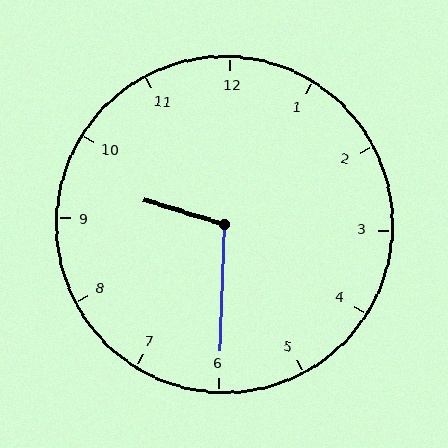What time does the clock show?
9:30.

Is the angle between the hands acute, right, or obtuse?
It is obtuse.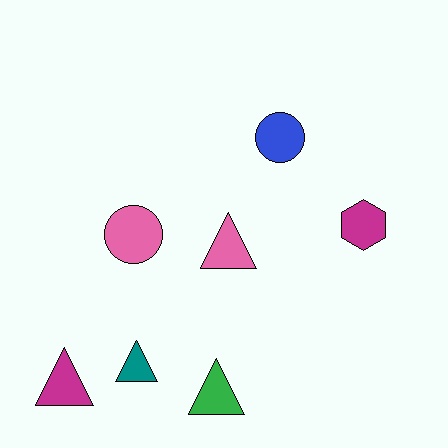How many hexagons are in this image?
There is 1 hexagon.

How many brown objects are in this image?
There are no brown objects.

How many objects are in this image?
There are 7 objects.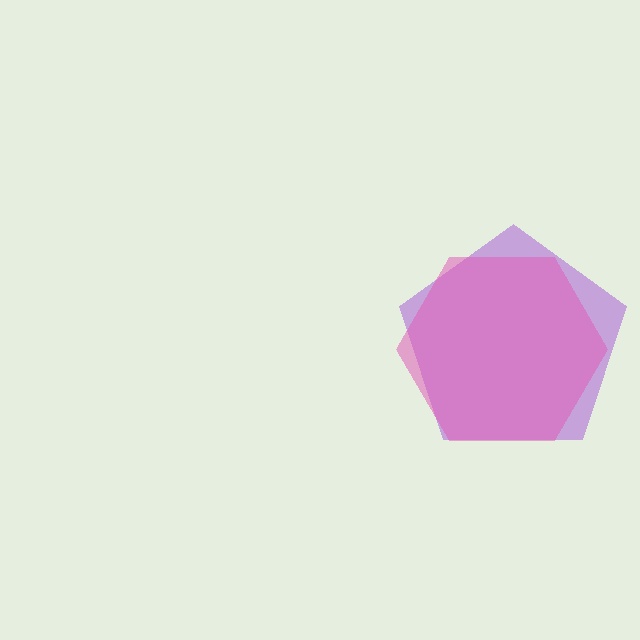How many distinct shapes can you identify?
There are 2 distinct shapes: a purple pentagon, a pink hexagon.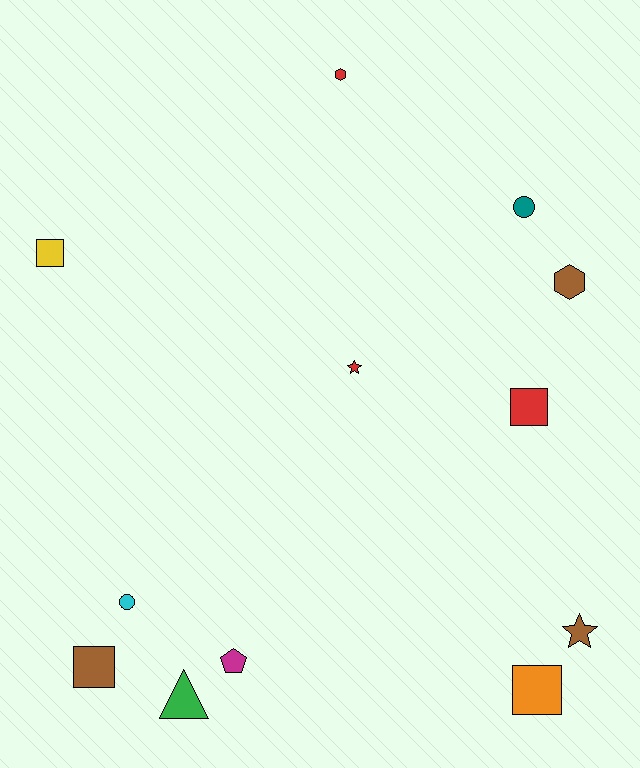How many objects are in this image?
There are 12 objects.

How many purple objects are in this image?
There are no purple objects.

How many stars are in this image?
There are 2 stars.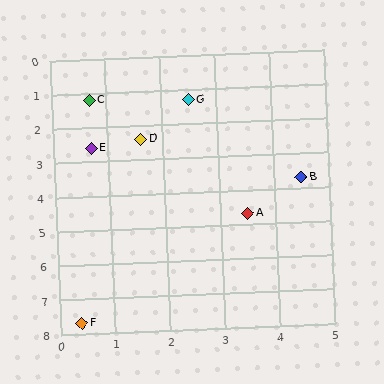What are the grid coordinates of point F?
Point F is at approximately (0.4, 7.7).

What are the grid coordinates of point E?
Point E is at approximately (0.7, 2.6).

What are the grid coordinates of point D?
Point D is at approximately (1.6, 2.4).